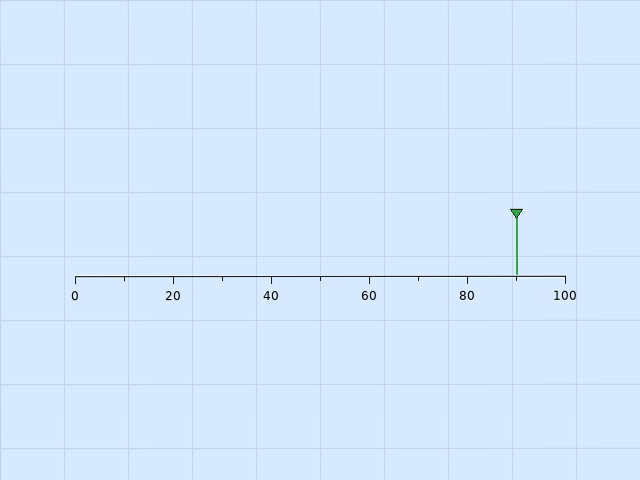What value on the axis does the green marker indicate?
The marker indicates approximately 90.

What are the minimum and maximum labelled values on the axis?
The axis runs from 0 to 100.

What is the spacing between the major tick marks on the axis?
The major ticks are spaced 20 apart.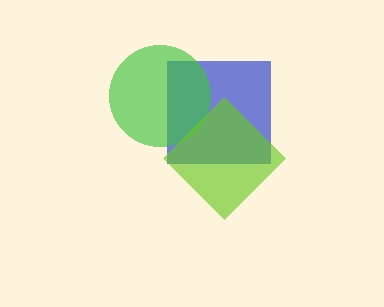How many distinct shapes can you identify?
There are 3 distinct shapes: a blue square, a green circle, a lime diamond.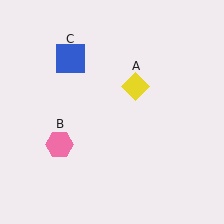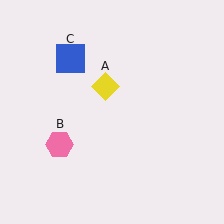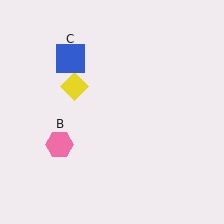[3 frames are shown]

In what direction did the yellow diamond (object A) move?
The yellow diamond (object A) moved left.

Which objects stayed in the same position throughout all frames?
Pink hexagon (object B) and blue square (object C) remained stationary.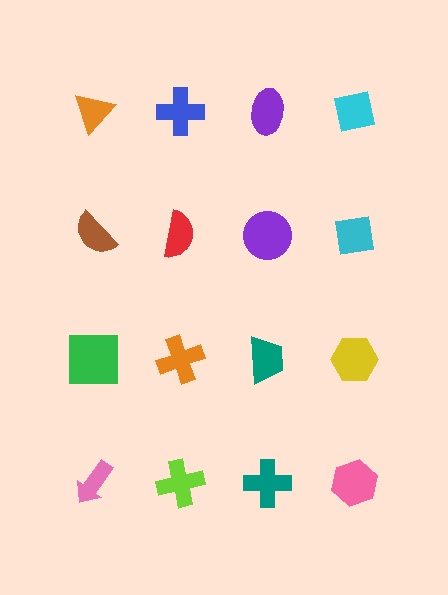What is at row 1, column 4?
A cyan square.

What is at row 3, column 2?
An orange cross.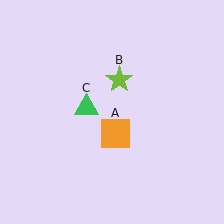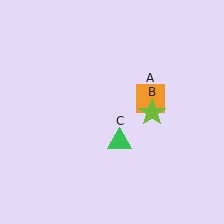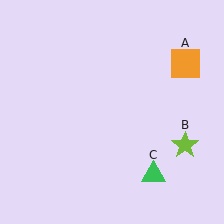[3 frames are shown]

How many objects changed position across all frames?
3 objects changed position: orange square (object A), lime star (object B), green triangle (object C).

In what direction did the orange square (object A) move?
The orange square (object A) moved up and to the right.